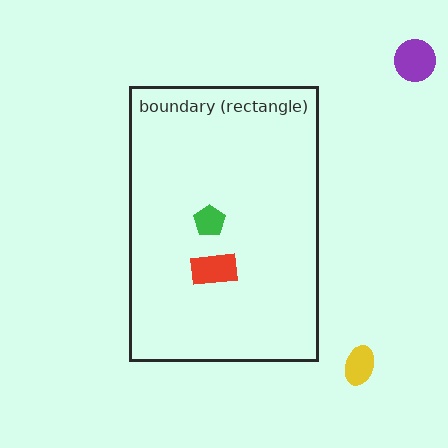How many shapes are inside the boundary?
2 inside, 2 outside.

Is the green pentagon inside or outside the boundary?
Inside.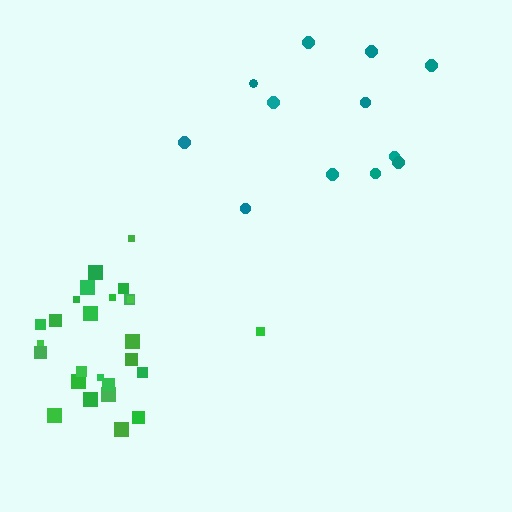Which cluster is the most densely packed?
Green.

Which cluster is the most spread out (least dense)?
Teal.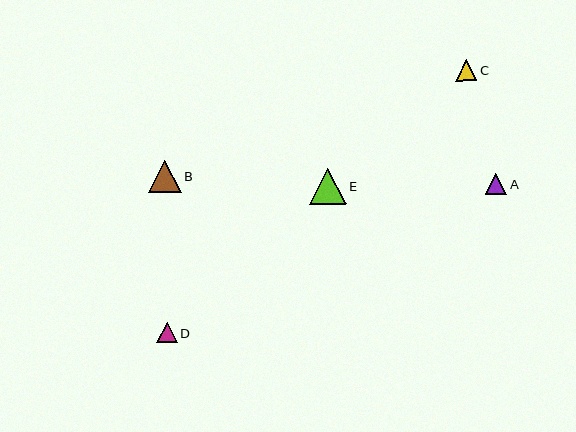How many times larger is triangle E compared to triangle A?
Triangle E is approximately 1.7 times the size of triangle A.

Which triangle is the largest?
Triangle E is the largest with a size of approximately 36 pixels.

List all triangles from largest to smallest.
From largest to smallest: E, B, A, C, D.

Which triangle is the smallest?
Triangle D is the smallest with a size of approximately 21 pixels.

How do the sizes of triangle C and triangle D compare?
Triangle C and triangle D are approximately the same size.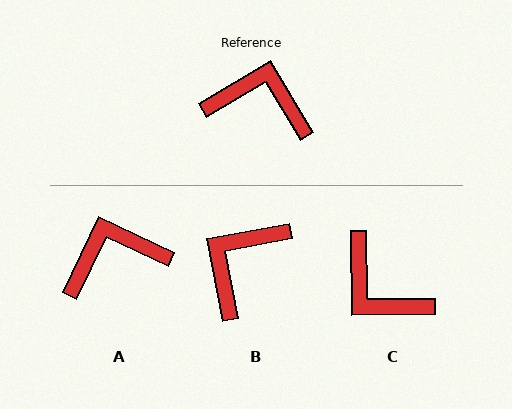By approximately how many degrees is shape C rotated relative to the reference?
Approximately 150 degrees counter-clockwise.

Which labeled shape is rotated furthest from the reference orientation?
C, about 150 degrees away.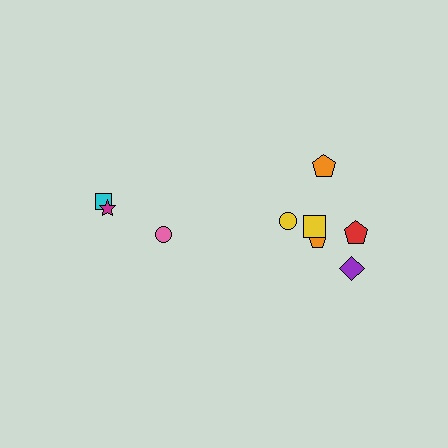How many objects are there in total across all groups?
There are 9 objects.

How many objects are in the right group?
There are 6 objects.